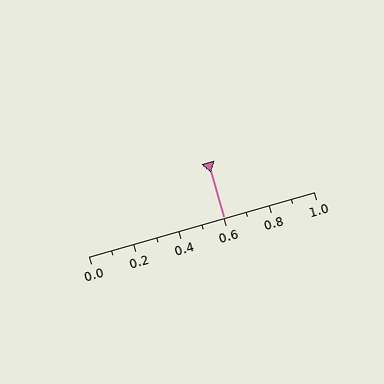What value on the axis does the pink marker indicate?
The marker indicates approximately 0.6.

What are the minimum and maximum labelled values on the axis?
The axis runs from 0.0 to 1.0.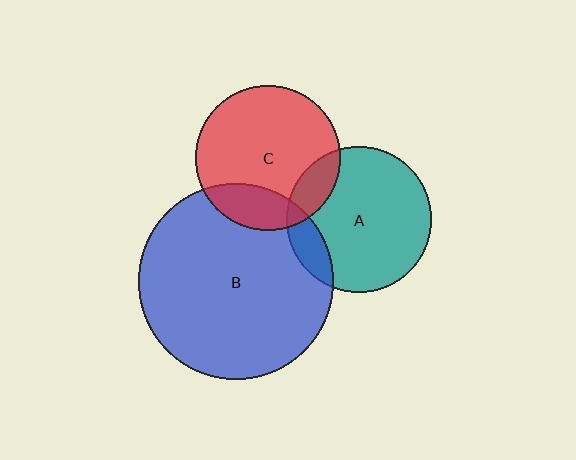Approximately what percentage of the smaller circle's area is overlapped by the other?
Approximately 20%.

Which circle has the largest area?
Circle B (blue).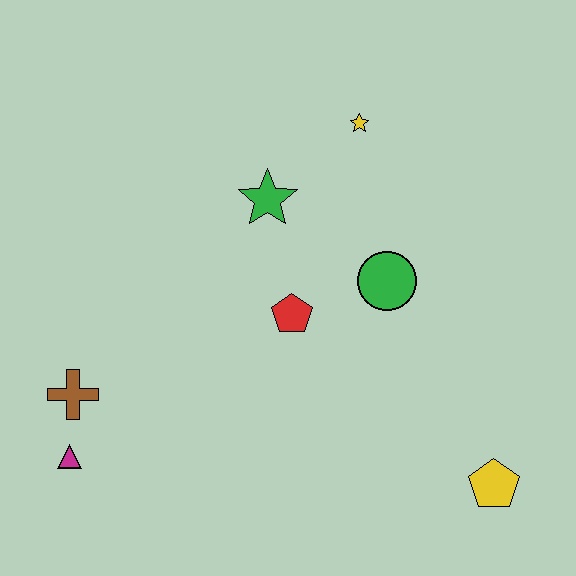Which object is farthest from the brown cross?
The yellow pentagon is farthest from the brown cross.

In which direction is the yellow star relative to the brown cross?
The yellow star is to the right of the brown cross.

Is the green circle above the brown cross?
Yes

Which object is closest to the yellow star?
The green star is closest to the yellow star.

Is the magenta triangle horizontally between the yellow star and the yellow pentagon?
No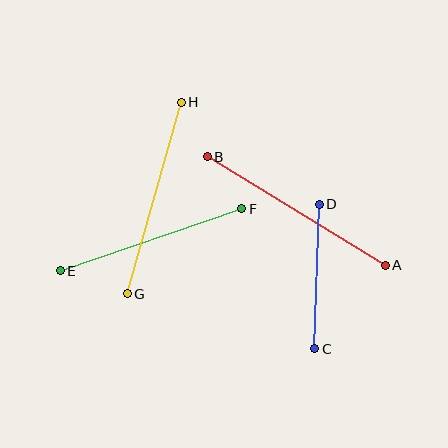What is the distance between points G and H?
The distance is approximately 199 pixels.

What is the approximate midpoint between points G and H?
The midpoint is at approximately (154, 198) pixels.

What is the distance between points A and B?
The distance is approximately 208 pixels.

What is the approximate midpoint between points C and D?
The midpoint is at approximately (317, 277) pixels.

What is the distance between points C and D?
The distance is approximately 145 pixels.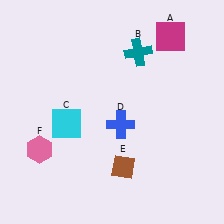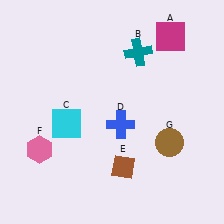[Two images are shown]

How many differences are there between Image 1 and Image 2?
There is 1 difference between the two images.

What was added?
A brown circle (G) was added in Image 2.